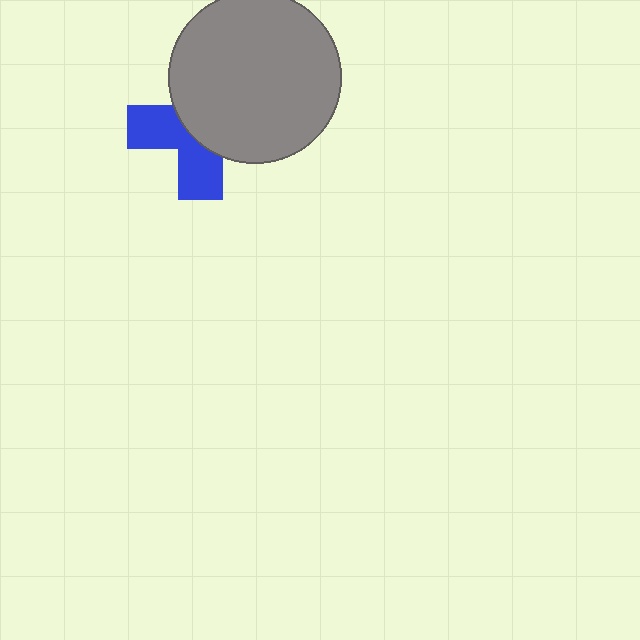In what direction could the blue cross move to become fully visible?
The blue cross could move toward the lower-left. That would shift it out from behind the gray circle entirely.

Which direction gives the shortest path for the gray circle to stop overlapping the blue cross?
Moving toward the upper-right gives the shortest separation.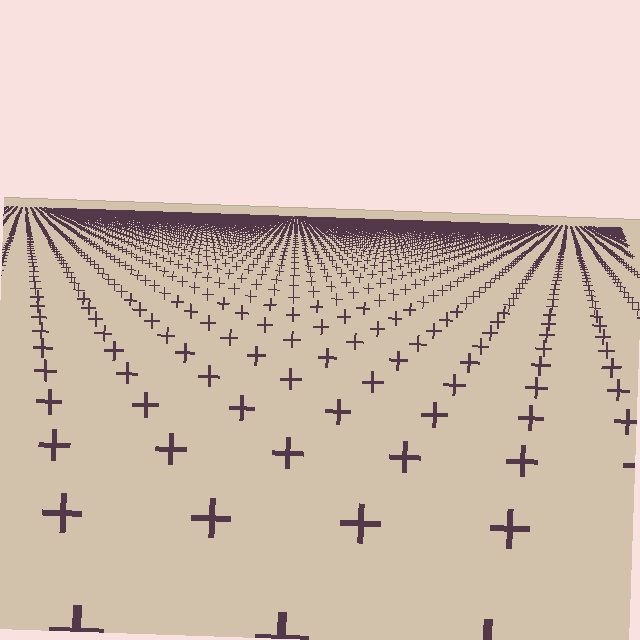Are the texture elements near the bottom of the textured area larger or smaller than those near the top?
Larger. Near the bottom, elements are closer to the viewer and appear at a bigger on-screen size.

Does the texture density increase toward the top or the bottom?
Density increases toward the top.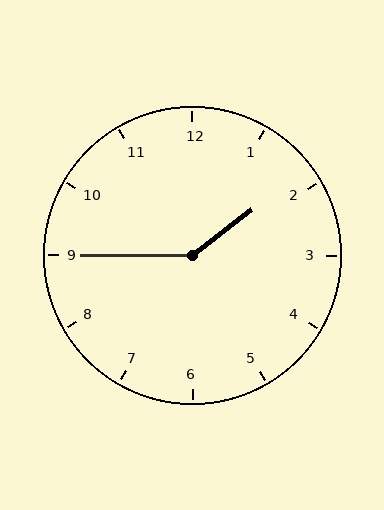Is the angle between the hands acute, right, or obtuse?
It is obtuse.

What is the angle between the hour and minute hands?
Approximately 142 degrees.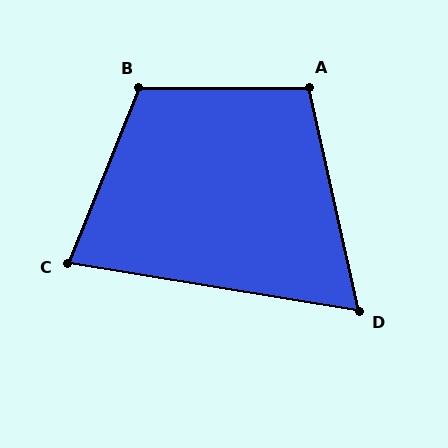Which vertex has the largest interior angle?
B, at approximately 112 degrees.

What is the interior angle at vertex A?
Approximately 103 degrees (obtuse).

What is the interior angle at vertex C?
Approximately 77 degrees (acute).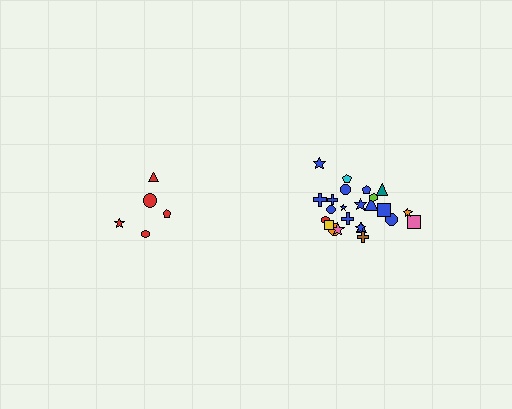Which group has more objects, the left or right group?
The right group.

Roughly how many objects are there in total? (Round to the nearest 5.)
Roughly 30 objects in total.